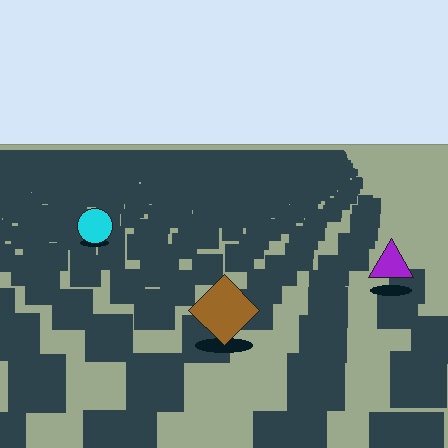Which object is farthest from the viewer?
The cyan circle is farthest from the viewer. It appears smaller and the ground texture around it is denser.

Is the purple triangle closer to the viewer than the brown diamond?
No. The brown diamond is closer — you can tell from the texture gradient: the ground texture is coarser near it.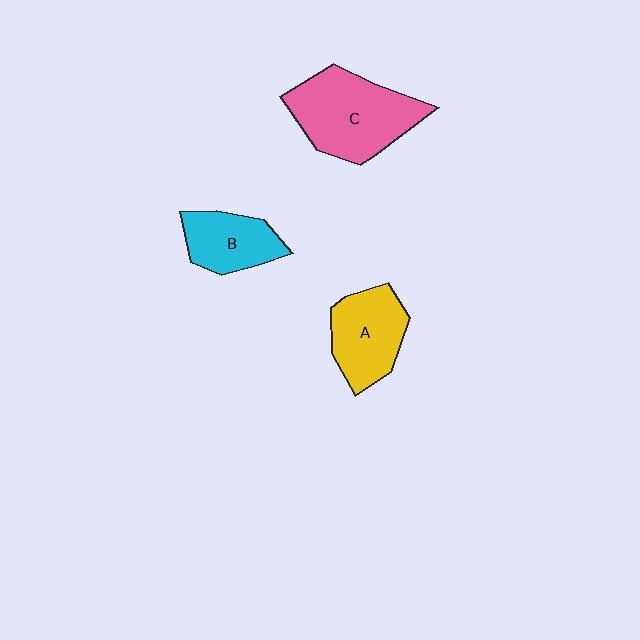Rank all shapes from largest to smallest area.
From largest to smallest: C (pink), A (yellow), B (cyan).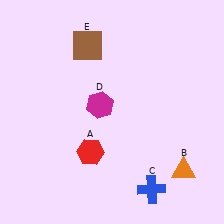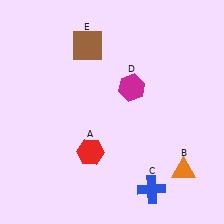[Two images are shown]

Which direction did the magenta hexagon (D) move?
The magenta hexagon (D) moved right.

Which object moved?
The magenta hexagon (D) moved right.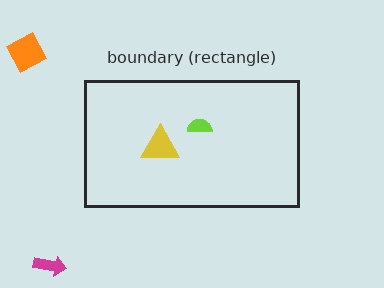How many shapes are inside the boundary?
2 inside, 2 outside.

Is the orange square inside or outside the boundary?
Outside.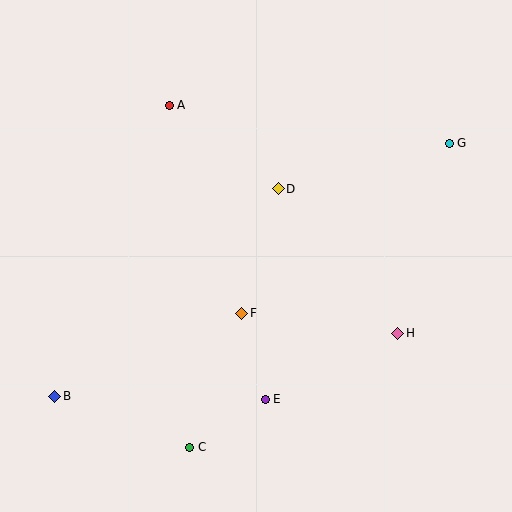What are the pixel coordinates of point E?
Point E is at (265, 399).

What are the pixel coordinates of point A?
Point A is at (169, 105).